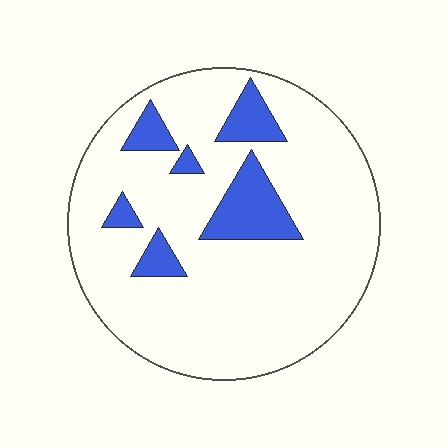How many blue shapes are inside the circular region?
6.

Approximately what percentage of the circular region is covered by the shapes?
Approximately 15%.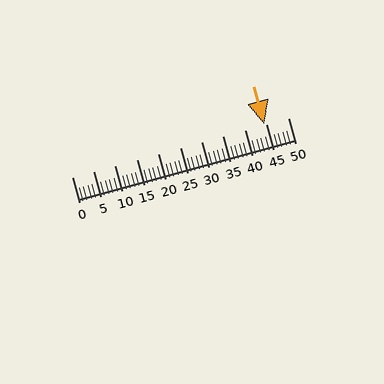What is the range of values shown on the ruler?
The ruler shows values from 0 to 50.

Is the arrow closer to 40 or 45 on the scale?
The arrow is closer to 45.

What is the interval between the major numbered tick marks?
The major tick marks are spaced 5 units apart.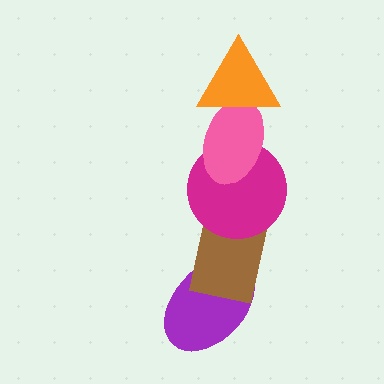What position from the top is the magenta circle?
The magenta circle is 3rd from the top.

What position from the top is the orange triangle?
The orange triangle is 1st from the top.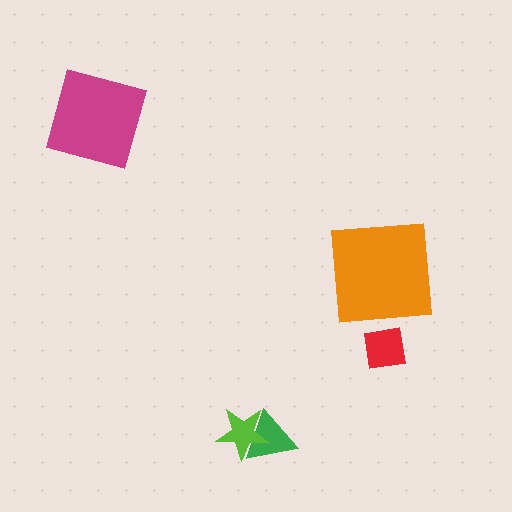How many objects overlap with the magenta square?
0 objects overlap with the magenta square.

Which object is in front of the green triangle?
The lime star is in front of the green triangle.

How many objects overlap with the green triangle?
1 object overlaps with the green triangle.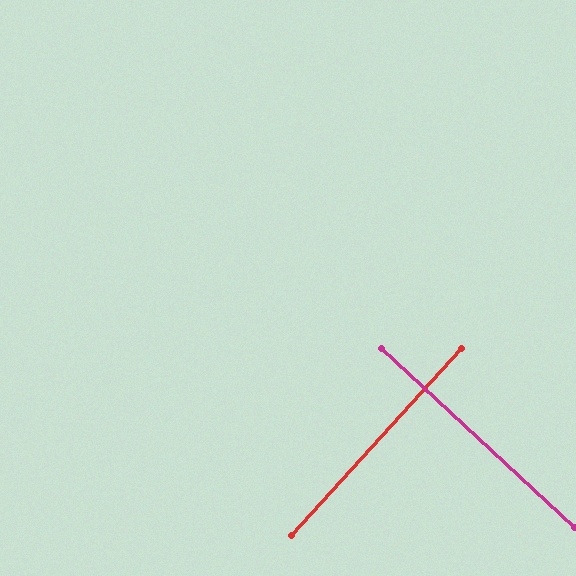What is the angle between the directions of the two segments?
Approximately 89 degrees.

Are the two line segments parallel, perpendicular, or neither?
Perpendicular — they meet at approximately 89°.